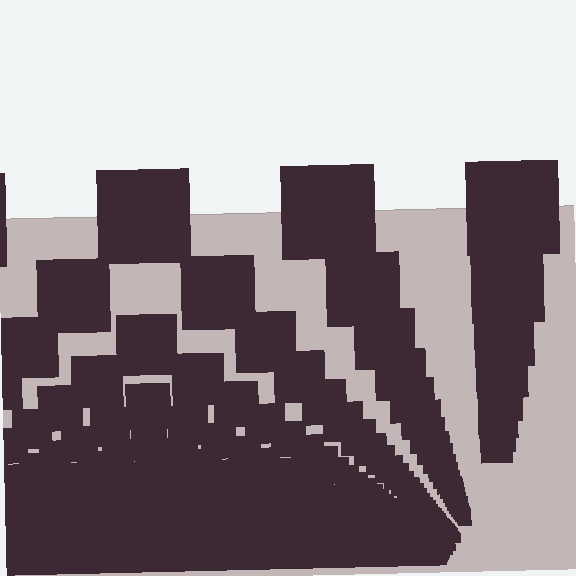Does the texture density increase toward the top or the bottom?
Density increases toward the bottom.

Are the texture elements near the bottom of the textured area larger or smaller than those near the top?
Smaller. The gradient is inverted — elements near the bottom are smaller and denser.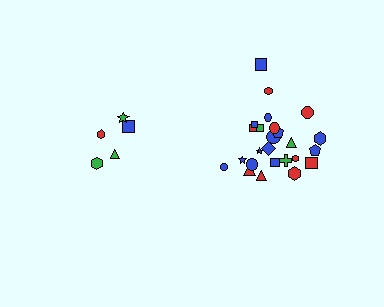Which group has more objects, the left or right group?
The right group.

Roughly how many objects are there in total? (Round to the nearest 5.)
Roughly 30 objects in total.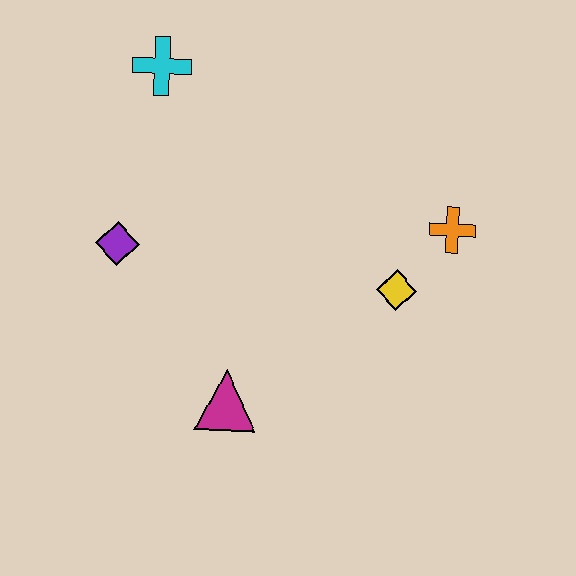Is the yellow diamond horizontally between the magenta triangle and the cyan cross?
No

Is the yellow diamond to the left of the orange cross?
Yes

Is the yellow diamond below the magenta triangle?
No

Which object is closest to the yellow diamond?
The orange cross is closest to the yellow diamond.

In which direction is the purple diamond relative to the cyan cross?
The purple diamond is below the cyan cross.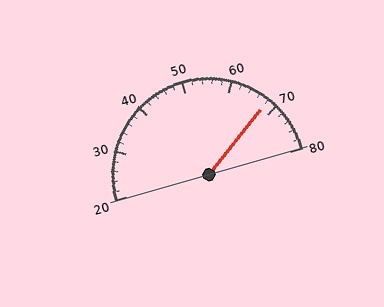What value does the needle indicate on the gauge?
The needle indicates approximately 68.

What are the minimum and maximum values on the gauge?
The gauge ranges from 20 to 80.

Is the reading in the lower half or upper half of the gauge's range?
The reading is in the upper half of the range (20 to 80).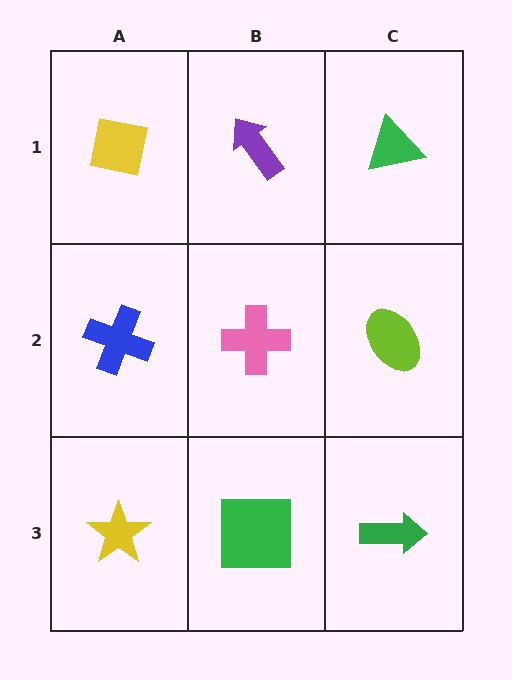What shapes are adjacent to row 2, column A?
A yellow square (row 1, column A), a yellow star (row 3, column A), a pink cross (row 2, column B).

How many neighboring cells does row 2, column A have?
3.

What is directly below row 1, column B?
A pink cross.